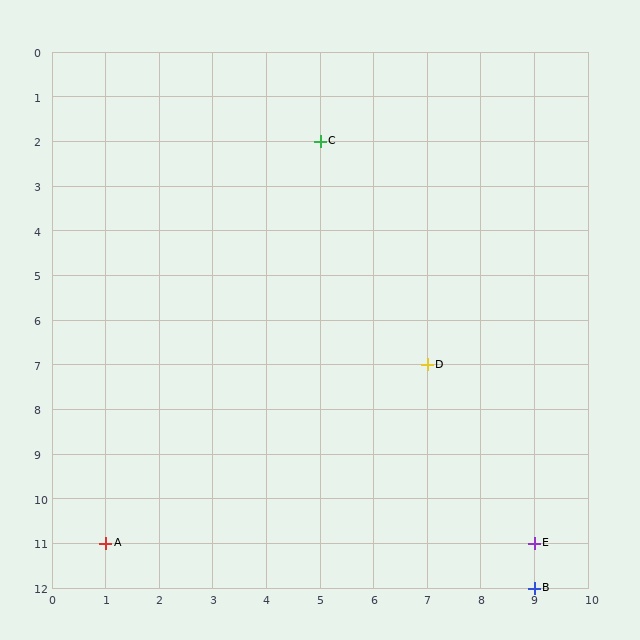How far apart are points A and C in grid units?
Points A and C are 4 columns and 9 rows apart (about 9.8 grid units diagonally).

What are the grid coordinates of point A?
Point A is at grid coordinates (1, 11).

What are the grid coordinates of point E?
Point E is at grid coordinates (9, 11).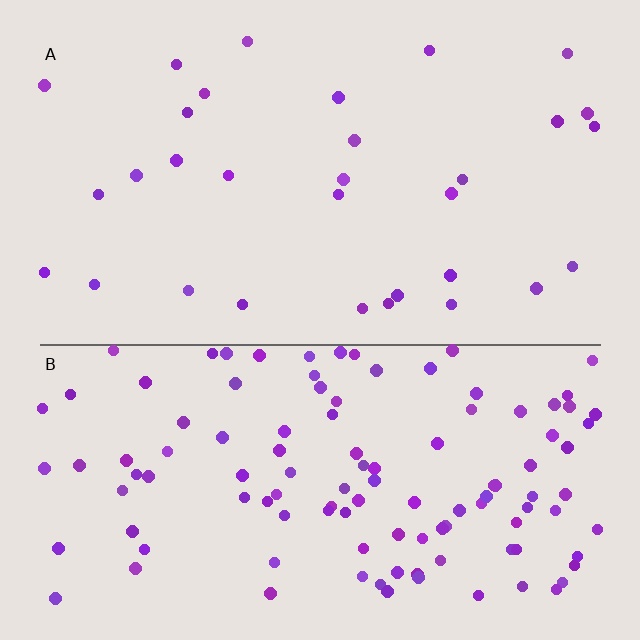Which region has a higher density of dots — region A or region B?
B (the bottom).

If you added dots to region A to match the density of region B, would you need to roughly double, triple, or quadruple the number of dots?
Approximately quadruple.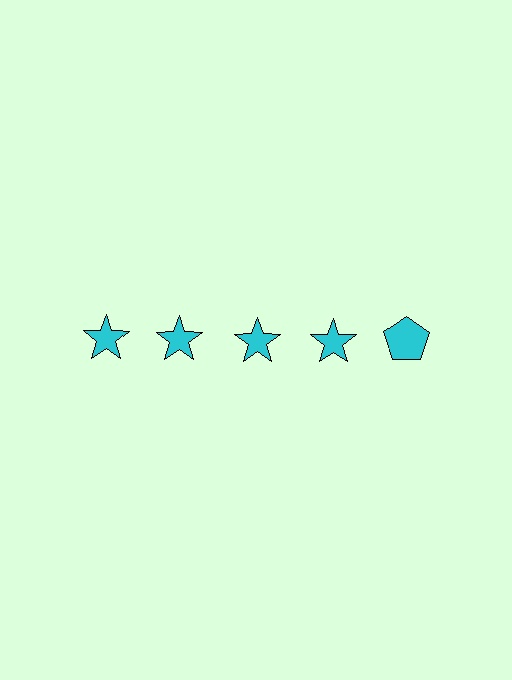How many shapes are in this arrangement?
There are 5 shapes arranged in a grid pattern.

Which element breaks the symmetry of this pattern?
The cyan pentagon in the top row, rightmost column breaks the symmetry. All other shapes are cyan stars.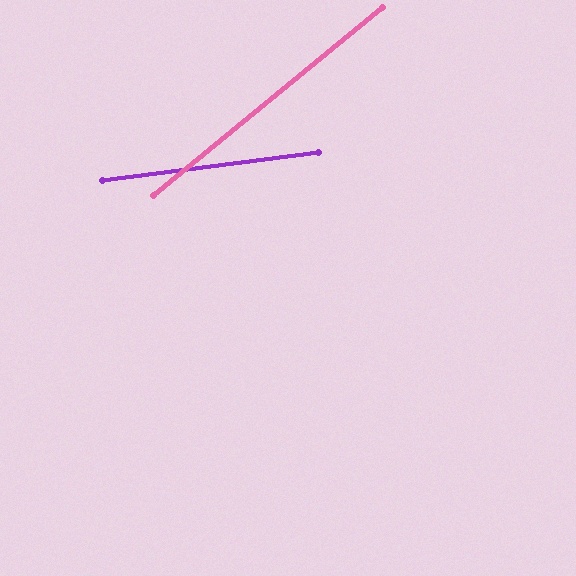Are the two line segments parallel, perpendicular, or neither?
Neither parallel nor perpendicular — they differ by about 32°.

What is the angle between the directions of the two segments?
Approximately 32 degrees.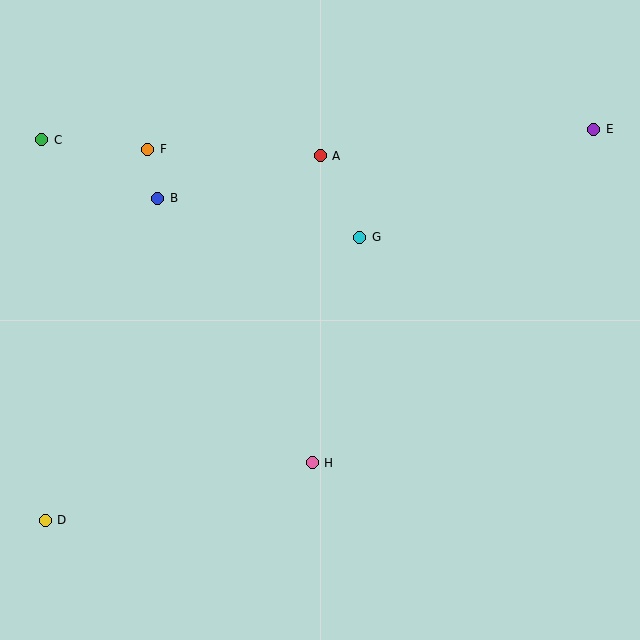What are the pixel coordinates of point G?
Point G is at (360, 237).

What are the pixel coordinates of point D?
Point D is at (45, 520).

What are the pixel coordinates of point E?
Point E is at (594, 129).